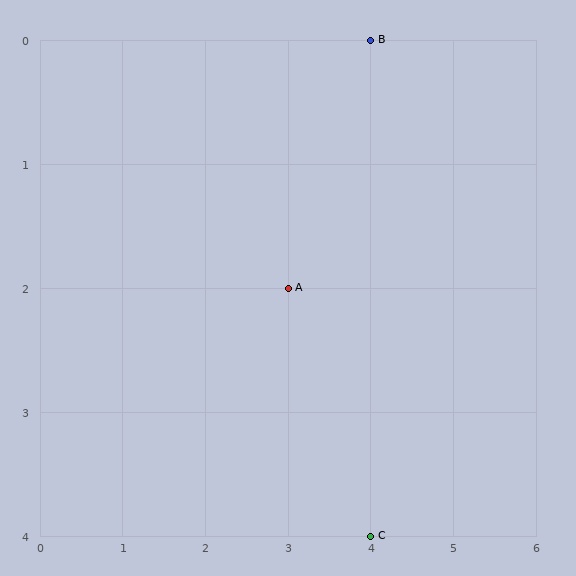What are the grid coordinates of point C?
Point C is at grid coordinates (4, 4).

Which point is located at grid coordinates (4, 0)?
Point B is at (4, 0).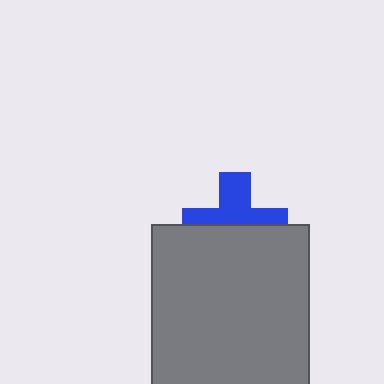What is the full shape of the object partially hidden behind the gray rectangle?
The partially hidden object is a blue cross.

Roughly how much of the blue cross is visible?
About half of it is visible (roughly 48%).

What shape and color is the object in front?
The object in front is a gray rectangle.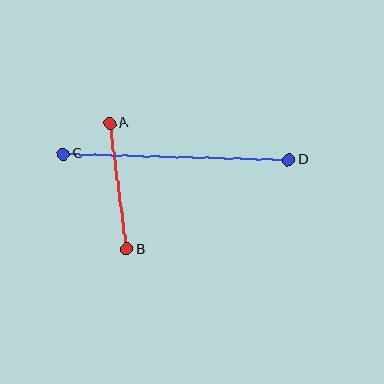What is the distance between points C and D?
The distance is approximately 225 pixels.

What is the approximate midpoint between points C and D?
The midpoint is at approximately (176, 157) pixels.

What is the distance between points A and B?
The distance is approximately 127 pixels.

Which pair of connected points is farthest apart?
Points C and D are farthest apart.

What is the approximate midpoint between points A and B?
The midpoint is at approximately (118, 186) pixels.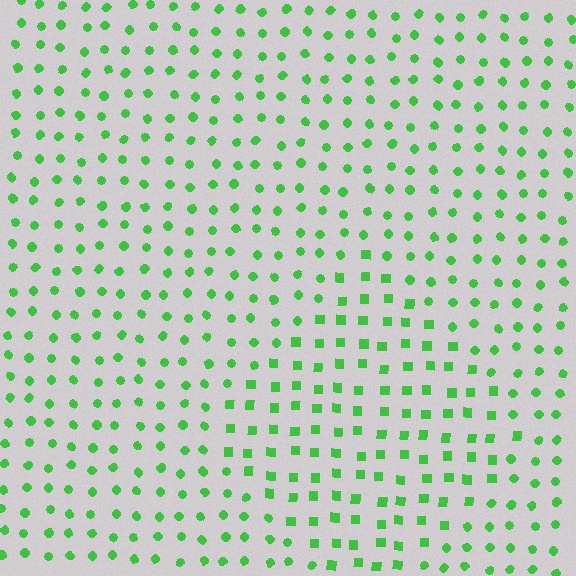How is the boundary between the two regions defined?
The boundary is defined by a change in element shape: squares inside vs. circles outside. All elements share the same color and spacing.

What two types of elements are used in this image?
The image uses squares inside the diamond region and circles outside it.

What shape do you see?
I see a diamond.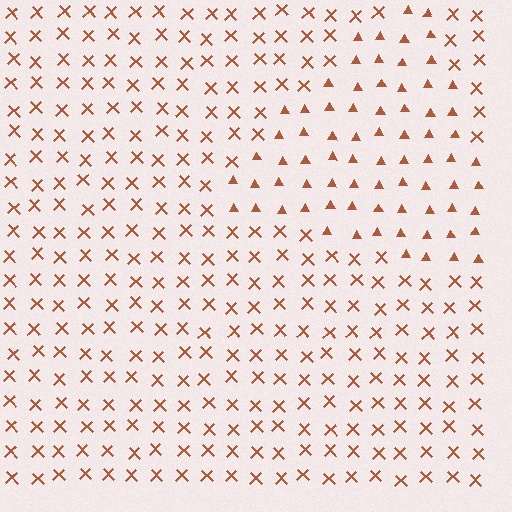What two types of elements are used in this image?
The image uses triangles inside the triangle region and X marks outside it.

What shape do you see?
I see a triangle.